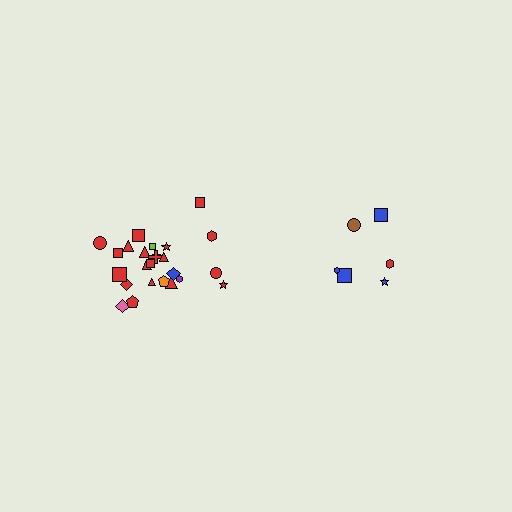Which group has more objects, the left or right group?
The left group.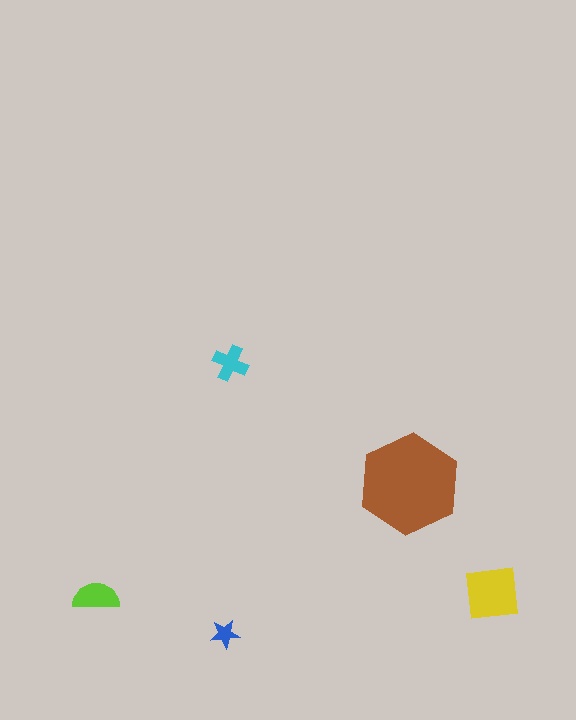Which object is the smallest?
The blue star.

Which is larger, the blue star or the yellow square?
The yellow square.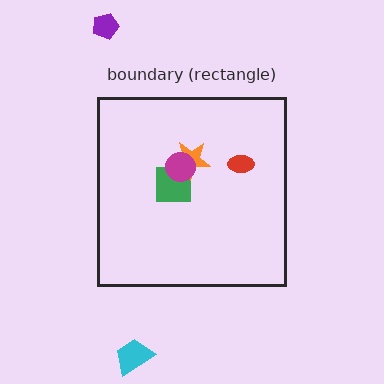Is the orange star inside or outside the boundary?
Inside.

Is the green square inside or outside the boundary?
Inside.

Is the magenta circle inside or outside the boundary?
Inside.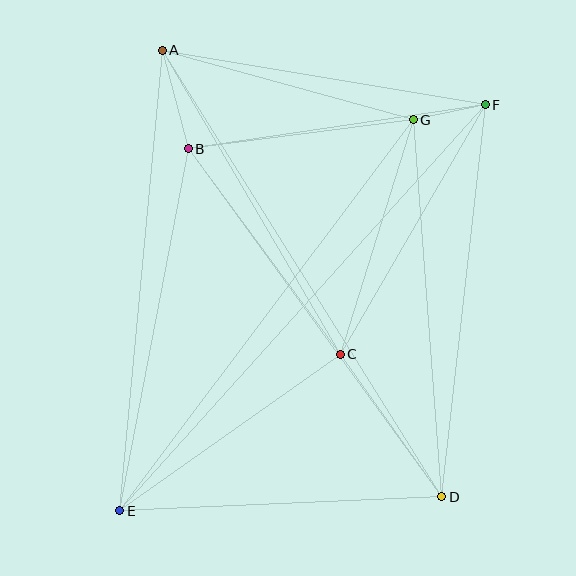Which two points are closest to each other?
Points F and G are closest to each other.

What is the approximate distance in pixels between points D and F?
The distance between D and F is approximately 395 pixels.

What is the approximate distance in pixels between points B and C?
The distance between B and C is approximately 256 pixels.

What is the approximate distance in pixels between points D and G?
The distance between D and G is approximately 378 pixels.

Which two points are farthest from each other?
Points E and F are farthest from each other.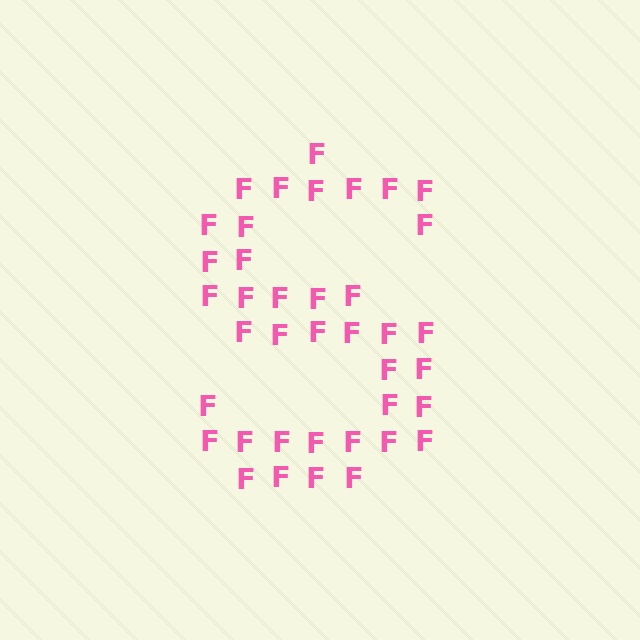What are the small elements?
The small elements are letter F's.